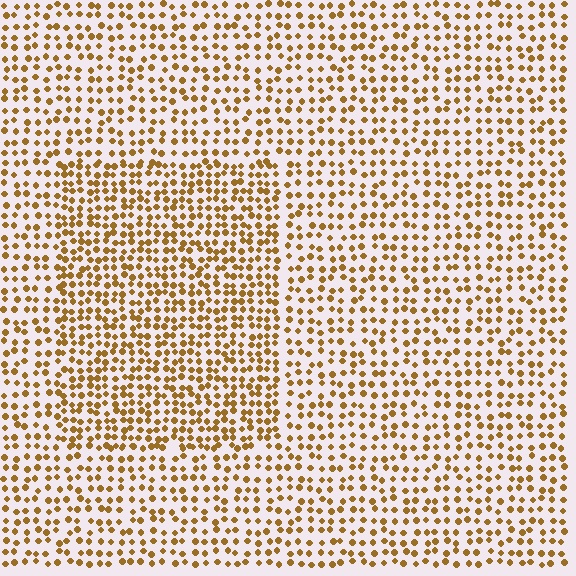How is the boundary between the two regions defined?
The boundary is defined by a change in element density (approximately 1.5x ratio). All elements are the same color, size, and shape.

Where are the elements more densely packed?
The elements are more densely packed inside the rectangle boundary.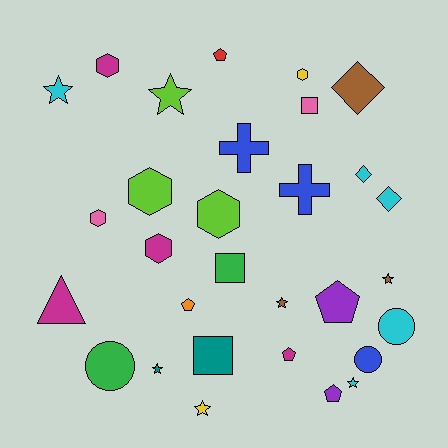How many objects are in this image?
There are 30 objects.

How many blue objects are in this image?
There are 3 blue objects.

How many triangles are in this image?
There is 1 triangle.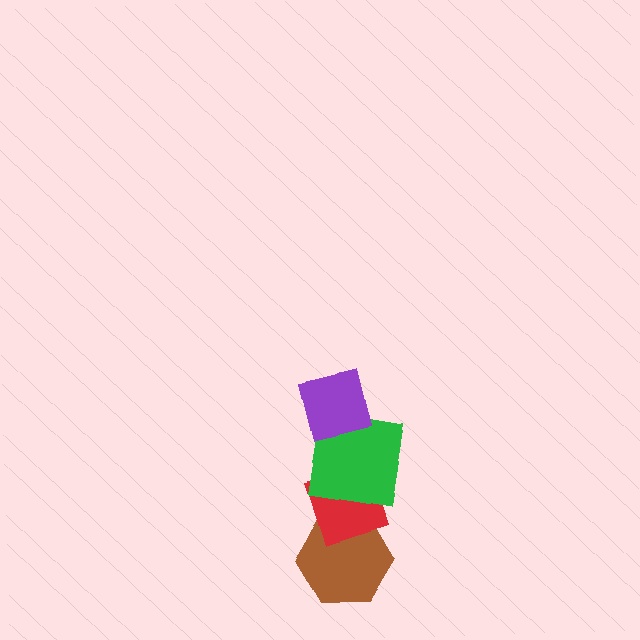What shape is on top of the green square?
The purple square is on top of the green square.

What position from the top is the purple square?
The purple square is 1st from the top.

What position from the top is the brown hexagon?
The brown hexagon is 4th from the top.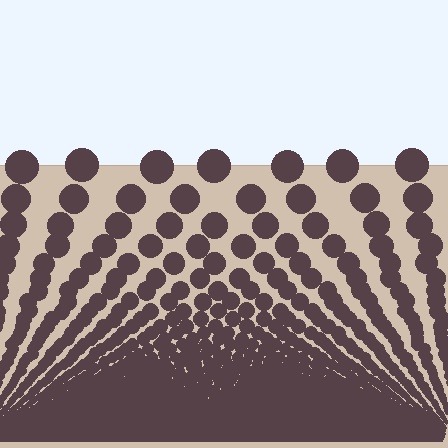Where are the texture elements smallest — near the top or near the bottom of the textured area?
Near the bottom.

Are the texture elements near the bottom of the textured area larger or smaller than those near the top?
Smaller. The gradient is inverted — elements near the bottom are smaller and denser.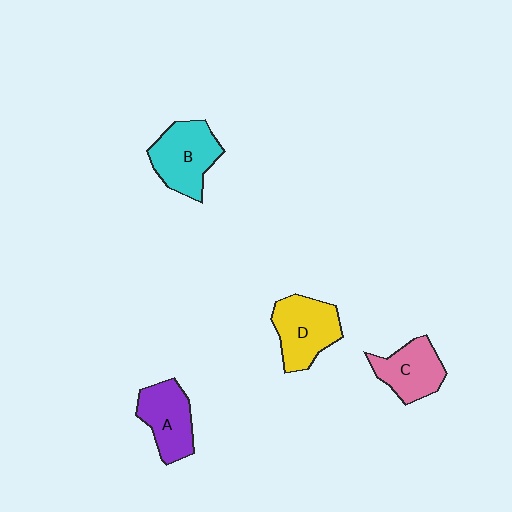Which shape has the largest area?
Shape B (cyan).